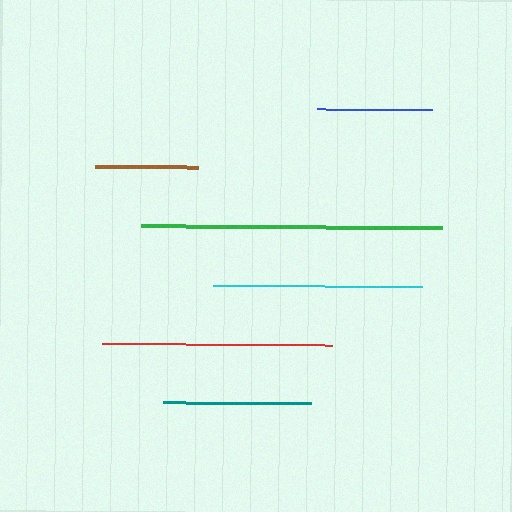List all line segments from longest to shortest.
From longest to shortest: green, red, cyan, teal, blue, brown.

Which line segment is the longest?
The green line is the longest at approximately 301 pixels.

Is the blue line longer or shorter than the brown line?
The blue line is longer than the brown line.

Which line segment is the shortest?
The brown line is the shortest at approximately 103 pixels.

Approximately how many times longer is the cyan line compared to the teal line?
The cyan line is approximately 1.4 times the length of the teal line.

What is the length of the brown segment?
The brown segment is approximately 103 pixels long.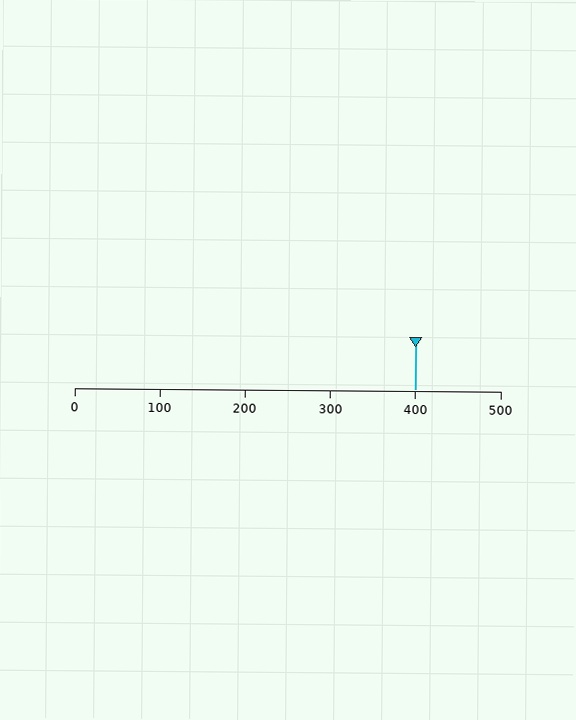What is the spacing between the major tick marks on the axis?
The major ticks are spaced 100 apart.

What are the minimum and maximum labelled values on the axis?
The axis runs from 0 to 500.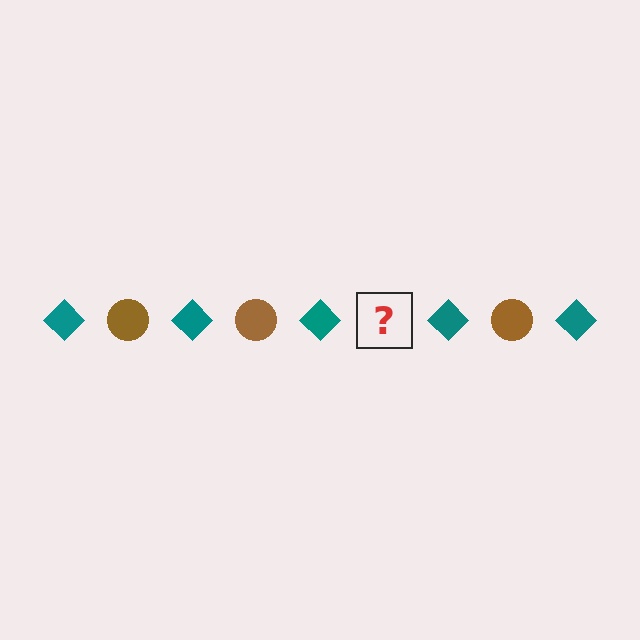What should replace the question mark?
The question mark should be replaced with a brown circle.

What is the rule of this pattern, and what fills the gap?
The rule is that the pattern alternates between teal diamond and brown circle. The gap should be filled with a brown circle.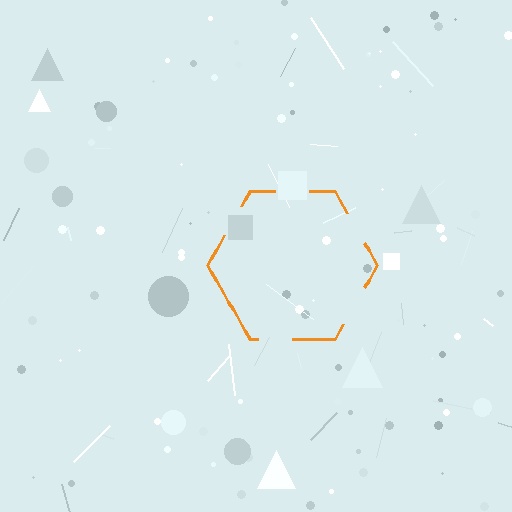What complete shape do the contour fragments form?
The contour fragments form a hexagon.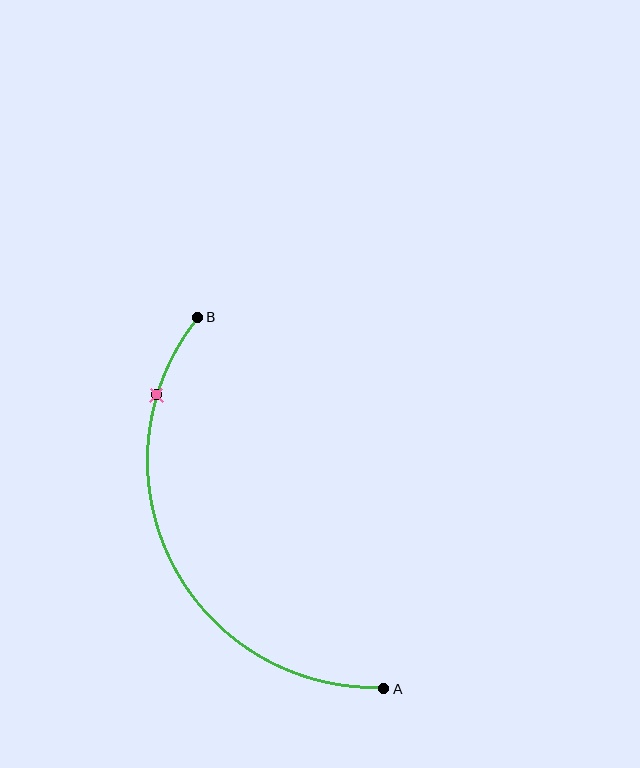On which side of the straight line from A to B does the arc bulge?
The arc bulges to the left of the straight line connecting A and B.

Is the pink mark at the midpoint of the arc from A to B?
No. The pink mark lies on the arc but is closer to endpoint B. The arc midpoint would be at the point on the curve equidistant along the arc from both A and B.